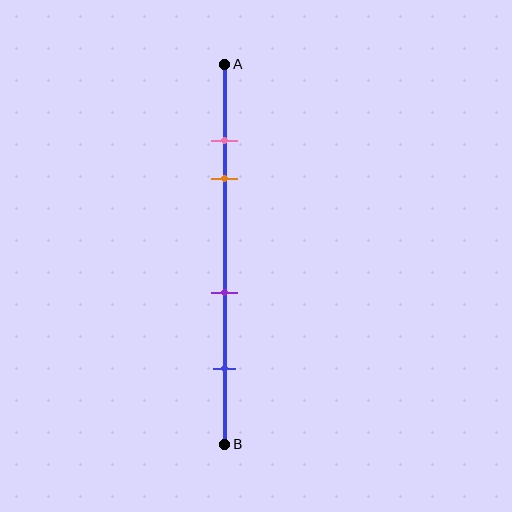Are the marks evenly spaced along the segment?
No, the marks are not evenly spaced.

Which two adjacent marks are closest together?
The pink and orange marks are the closest adjacent pair.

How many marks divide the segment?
There are 4 marks dividing the segment.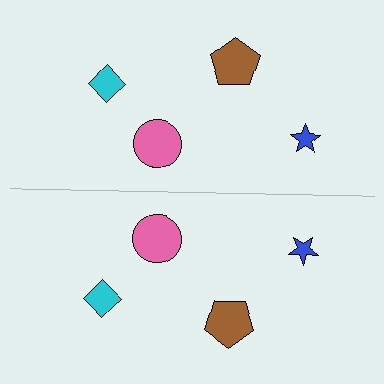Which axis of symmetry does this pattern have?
The pattern has a horizontal axis of symmetry running through the center of the image.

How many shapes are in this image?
There are 8 shapes in this image.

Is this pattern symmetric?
Yes, this pattern has bilateral (reflection) symmetry.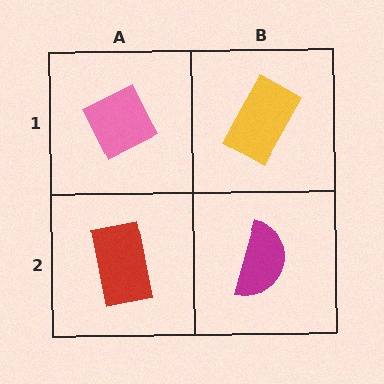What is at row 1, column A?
A pink diamond.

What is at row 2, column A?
A red rectangle.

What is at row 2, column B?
A magenta semicircle.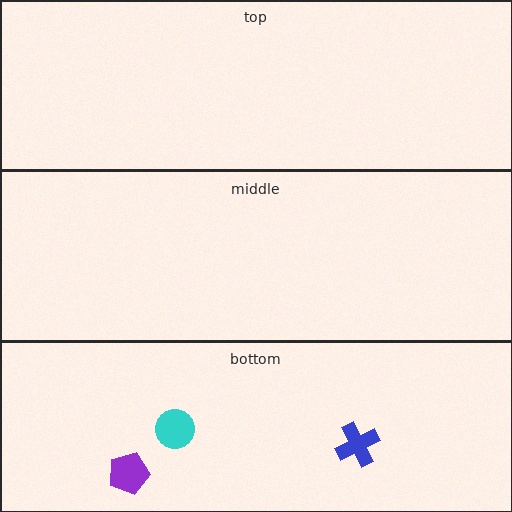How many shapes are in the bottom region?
3.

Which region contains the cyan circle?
The bottom region.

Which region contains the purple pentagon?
The bottom region.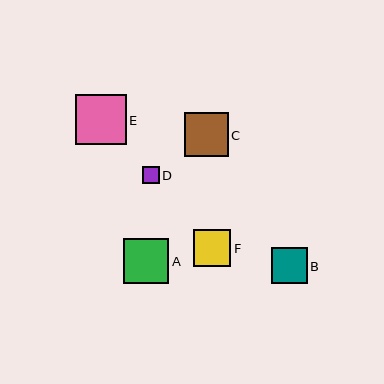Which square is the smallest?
Square D is the smallest with a size of approximately 17 pixels.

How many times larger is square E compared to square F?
Square E is approximately 1.4 times the size of square F.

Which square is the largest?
Square E is the largest with a size of approximately 50 pixels.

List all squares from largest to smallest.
From largest to smallest: E, A, C, F, B, D.